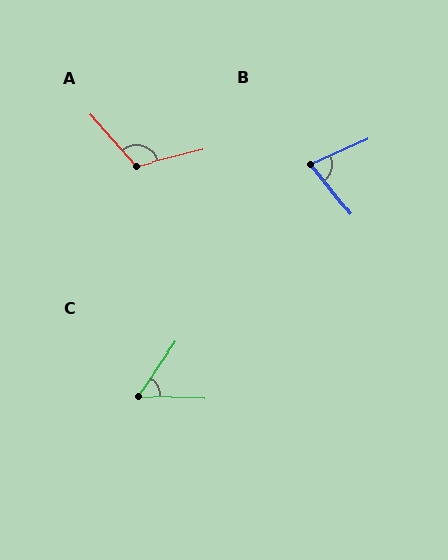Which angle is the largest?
A, at approximately 117 degrees.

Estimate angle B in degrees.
Approximately 76 degrees.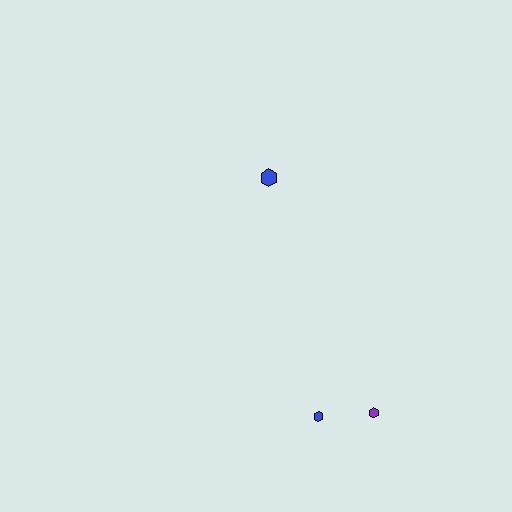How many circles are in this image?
There are no circles.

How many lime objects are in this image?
There are no lime objects.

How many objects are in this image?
There are 3 objects.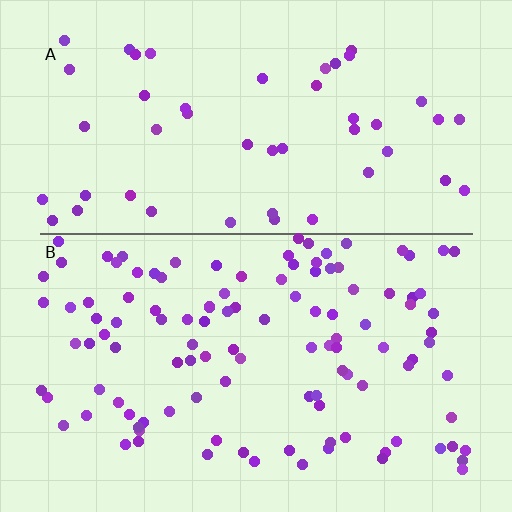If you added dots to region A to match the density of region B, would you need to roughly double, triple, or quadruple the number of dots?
Approximately double.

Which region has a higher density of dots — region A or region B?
B (the bottom).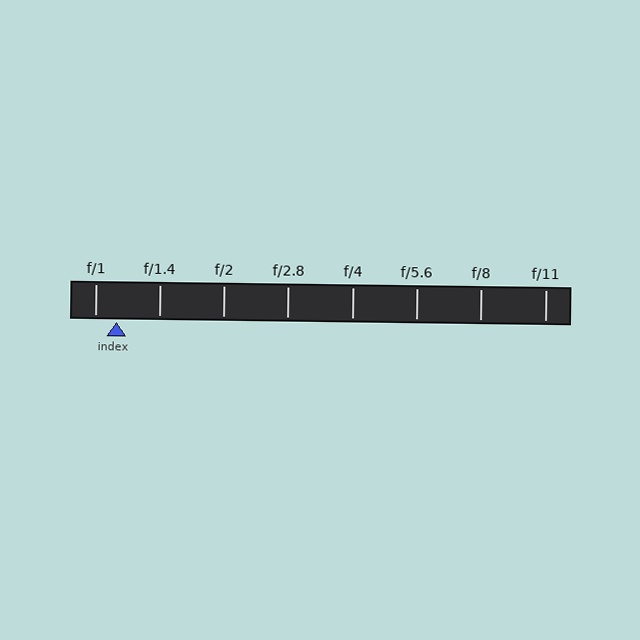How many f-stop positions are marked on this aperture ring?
There are 8 f-stop positions marked.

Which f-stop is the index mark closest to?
The index mark is closest to f/1.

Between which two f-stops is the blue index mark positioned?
The index mark is between f/1 and f/1.4.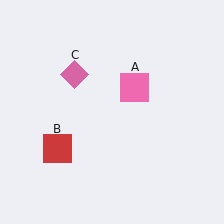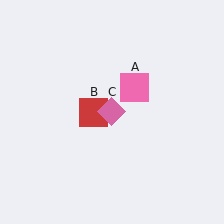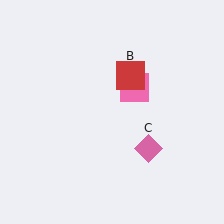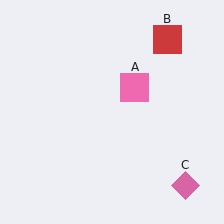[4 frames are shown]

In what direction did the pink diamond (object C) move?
The pink diamond (object C) moved down and to the right.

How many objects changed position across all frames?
2 objects changed position: red square (object B), pink diamond (object C).